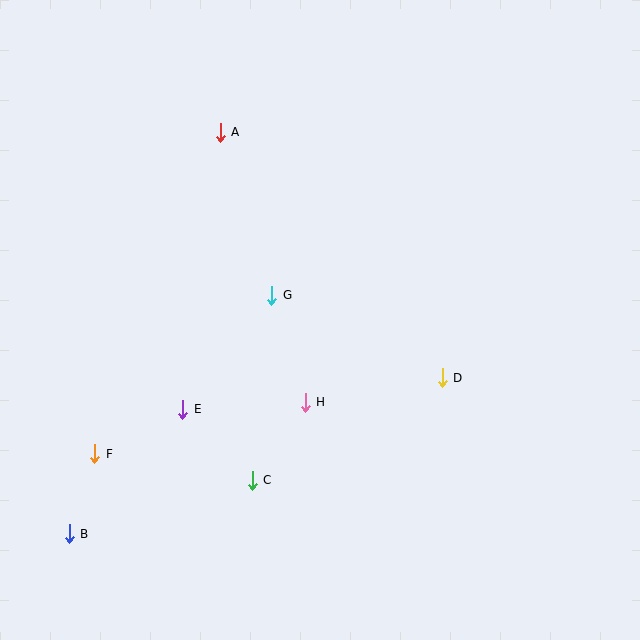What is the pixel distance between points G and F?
The distance between G and F is 238 pixels.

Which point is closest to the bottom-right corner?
Point D is closest to the bottom-right corner.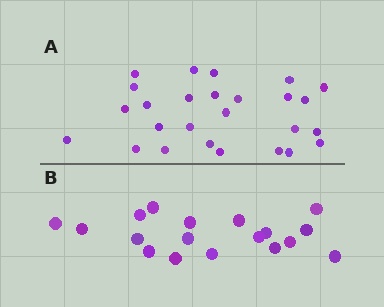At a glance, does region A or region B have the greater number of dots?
Region A (the top region) has more dots.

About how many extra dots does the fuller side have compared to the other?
Region A has roughly 8 or so more dots than region B.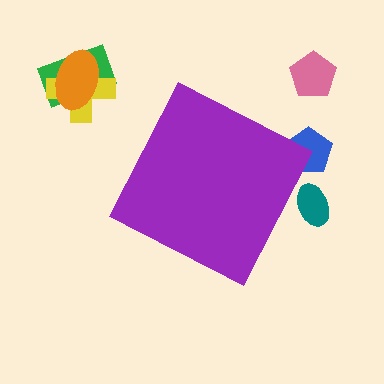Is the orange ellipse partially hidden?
No, the orange ellipse is fully visible.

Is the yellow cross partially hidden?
No, the yellow cross is fully visible.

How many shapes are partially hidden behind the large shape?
2 shapes are partially hidden.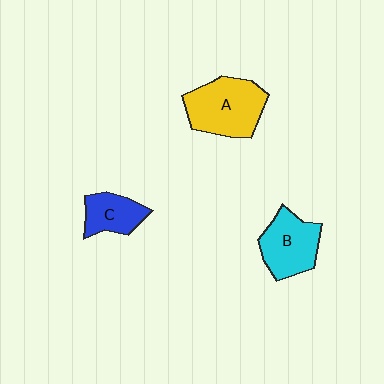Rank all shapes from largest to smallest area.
From largest to smallest: A (yellow), B (cyan), C (blue).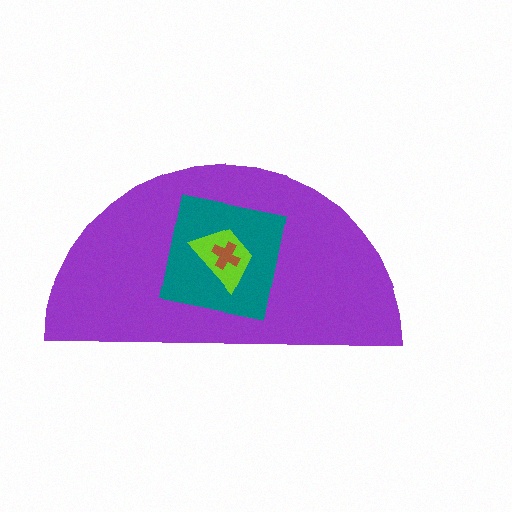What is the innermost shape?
The brown cross.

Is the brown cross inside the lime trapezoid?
Yes.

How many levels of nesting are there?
4.